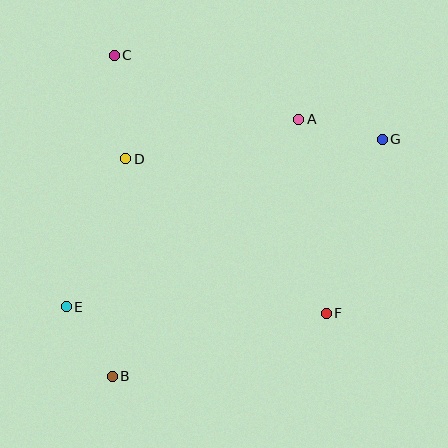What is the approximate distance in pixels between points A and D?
The distance between A and D is approximately 177 pixels.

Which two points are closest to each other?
Points B and E are closest to each other.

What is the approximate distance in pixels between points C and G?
The distance between C and G is approximately 281 pixels.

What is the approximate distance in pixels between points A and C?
The distance between A and C is approximately 195 pixels.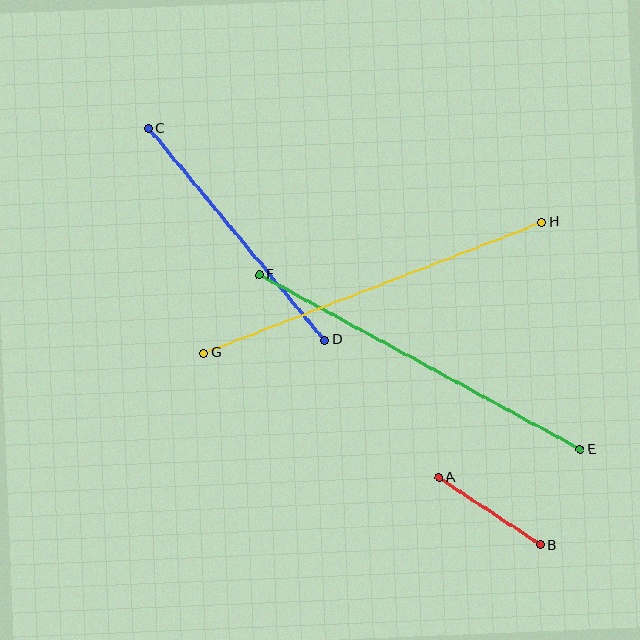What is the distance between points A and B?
The distance is approximately 122 pixels.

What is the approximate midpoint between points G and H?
The midpoint is at approximately (373, 288) pixels.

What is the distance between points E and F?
The distance is approximately 366 pixels.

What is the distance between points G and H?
The distance is approximately 362 pixels.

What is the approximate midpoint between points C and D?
The midpoint is at approximately (236, 234) pixels.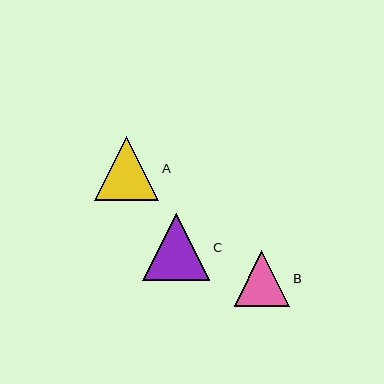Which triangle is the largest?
Triangle C is the largest with a size of approximately 67 pixels.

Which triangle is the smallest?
Triangle B is the smallest with a size of approximately 55 pixels.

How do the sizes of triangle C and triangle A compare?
Triangle C and triangle A are approximately the same size.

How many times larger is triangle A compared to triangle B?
Triangle A is approximately 1.2 times the size of triangle B.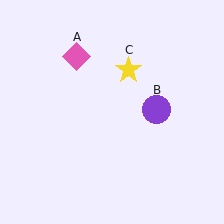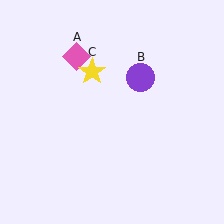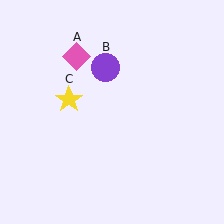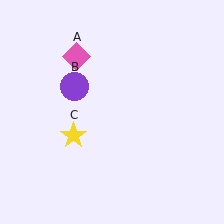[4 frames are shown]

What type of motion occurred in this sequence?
The purple circle (object B), yellow star (object C) rotated counterclockwise around the center of the scene.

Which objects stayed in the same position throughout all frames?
Pink diamond (object A) remained stationary.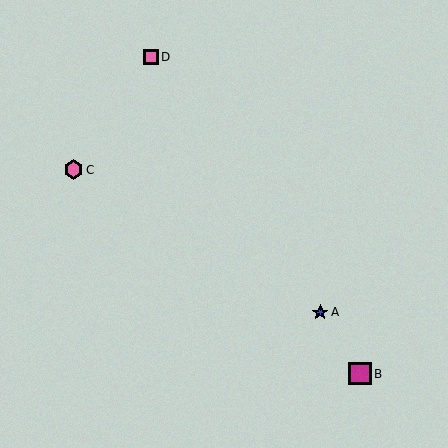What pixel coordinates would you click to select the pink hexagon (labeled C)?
Click at (73, 170) to select the pink hexagon C.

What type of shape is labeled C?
Shape C is a pink hexagon.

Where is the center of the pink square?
The center of the pink square is at (151, 57).